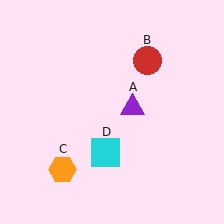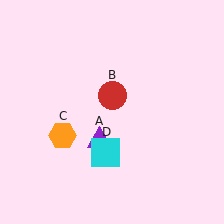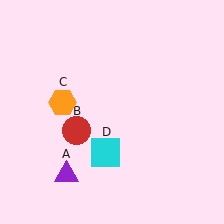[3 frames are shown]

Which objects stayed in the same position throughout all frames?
Cyan square (object D) remained stationary.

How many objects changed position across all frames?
3 objects changed position: purple triangle (object A), red circle (object B), orange hexagon (object C).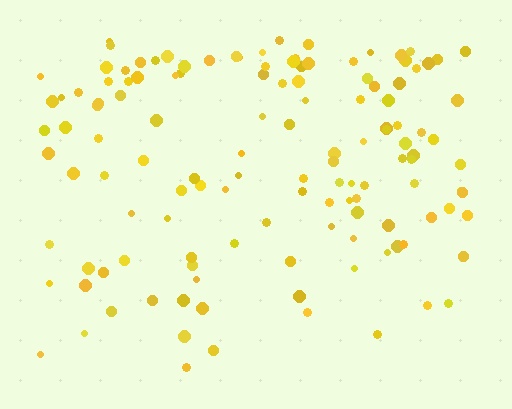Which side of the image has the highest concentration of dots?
The top.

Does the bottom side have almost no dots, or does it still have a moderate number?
Still a moderate number, just noticeably fewer than the top.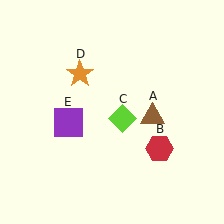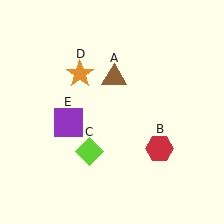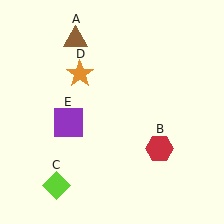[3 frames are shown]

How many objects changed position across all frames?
2 objects changed position: brown triangle (object A), lime diamond (object C).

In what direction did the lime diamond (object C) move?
The lime diamond (object C) moved down and to the left.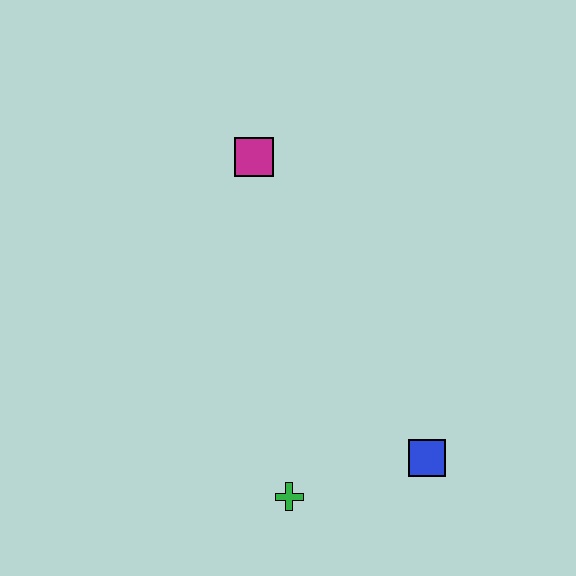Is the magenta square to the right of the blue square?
No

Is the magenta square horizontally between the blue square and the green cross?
No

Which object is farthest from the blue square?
The magenta square is farthest from the blue square.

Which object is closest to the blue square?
The green cross is closest to the blue square.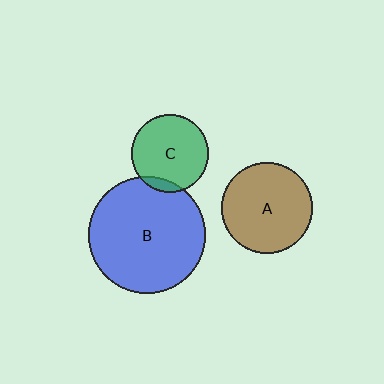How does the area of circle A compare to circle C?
Approximately 1.4 times.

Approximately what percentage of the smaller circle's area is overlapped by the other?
Approximately 10%.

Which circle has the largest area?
Circle B (blue).